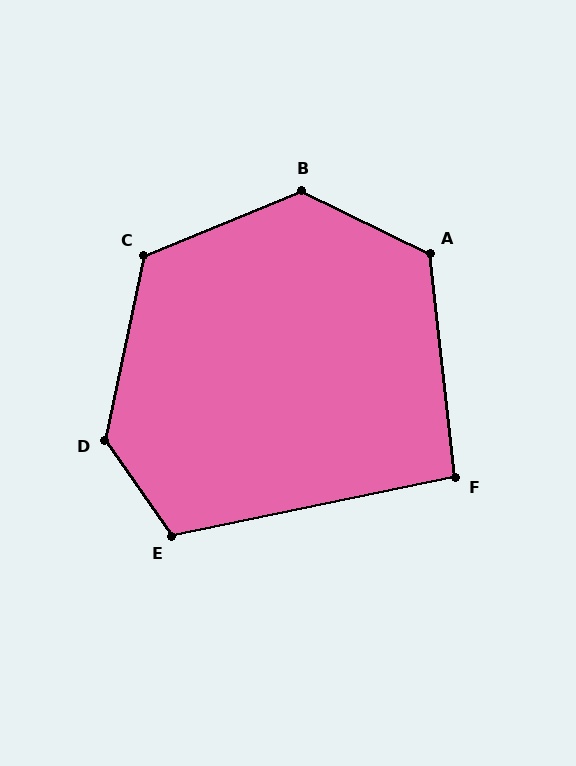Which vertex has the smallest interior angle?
F, at approximately 95 degrees.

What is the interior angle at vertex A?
Approximately 122 degrees (obtuse).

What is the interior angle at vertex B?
Approximately 132 degrees (obtuse).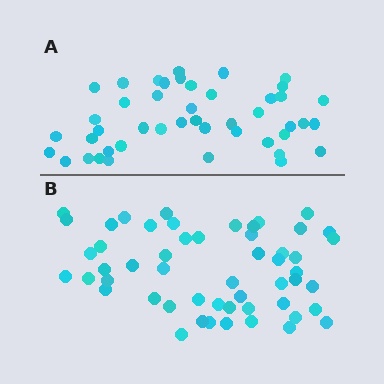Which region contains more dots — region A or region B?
Region B (the bottom region) has more dots.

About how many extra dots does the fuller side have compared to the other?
Region B has roughly 8 or so more dots than region A.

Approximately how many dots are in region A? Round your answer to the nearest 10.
About 40 dots. (The exact count is 45, which rounds to 40.)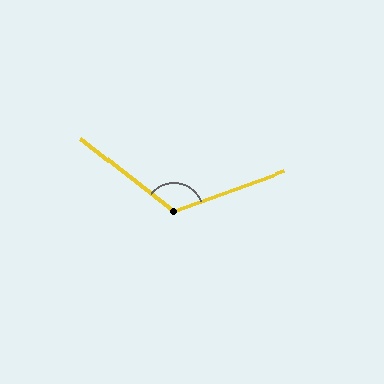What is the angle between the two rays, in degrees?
Approximately 122 degrees.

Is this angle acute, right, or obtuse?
It is obtuse.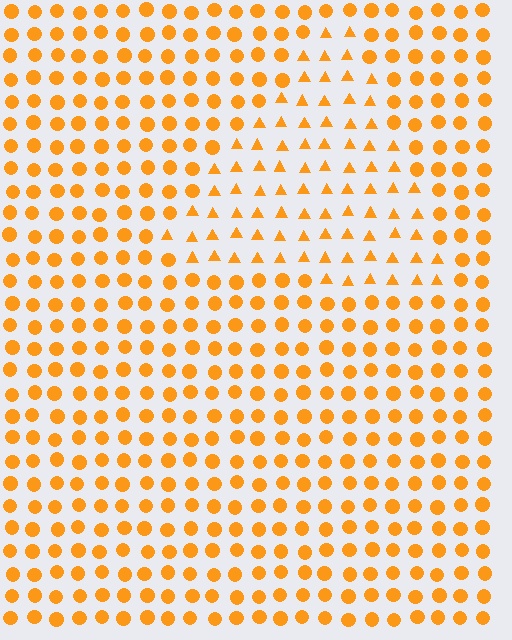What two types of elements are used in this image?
The image uses triangles inside the triangle region and circles outside it.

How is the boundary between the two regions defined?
The boundary is defined by a change in element shape: triangles inside vs. circles outside. All elements share the same color and spacing.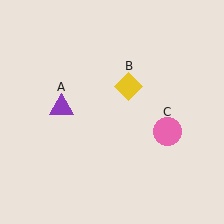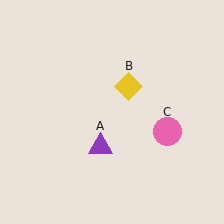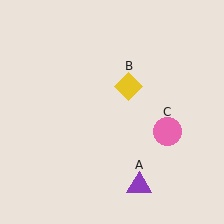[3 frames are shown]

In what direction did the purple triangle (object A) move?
The purple triangle (object A) moved down and to the right.